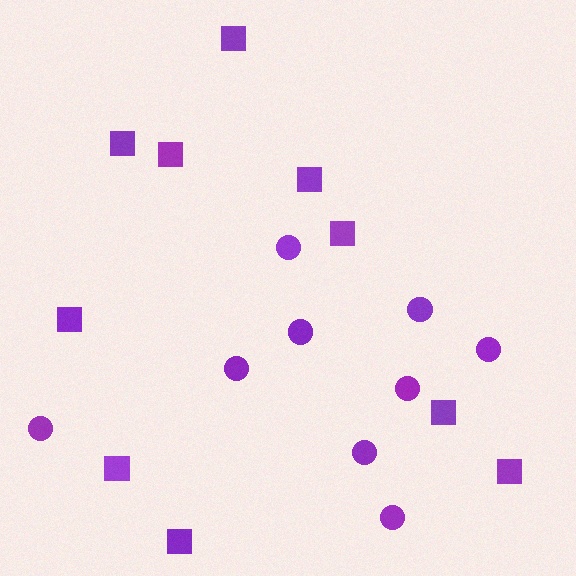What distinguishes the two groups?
There are 2 groups: one group of squares (10) and one group of circles (9).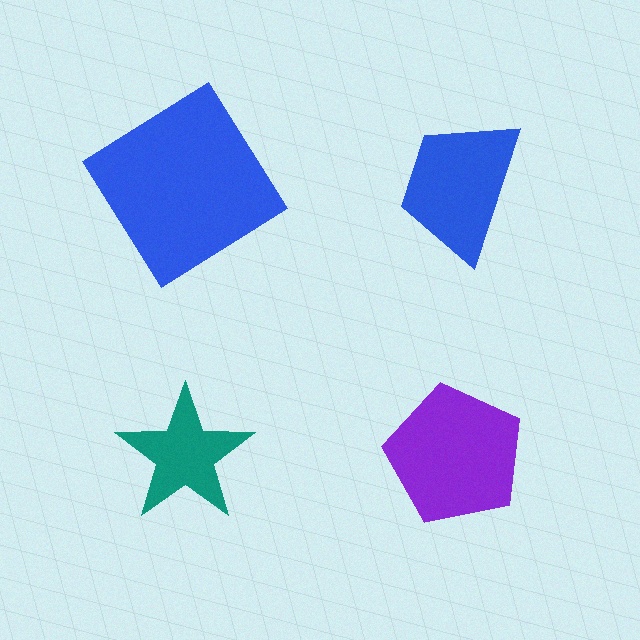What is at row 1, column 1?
A blue diamond.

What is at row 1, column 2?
A blue trapezoid.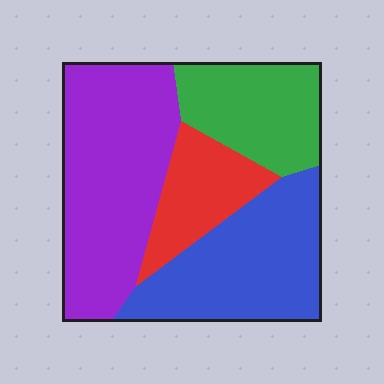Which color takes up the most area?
Purple, at roughly 35%.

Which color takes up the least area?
Red, at roughly 15%.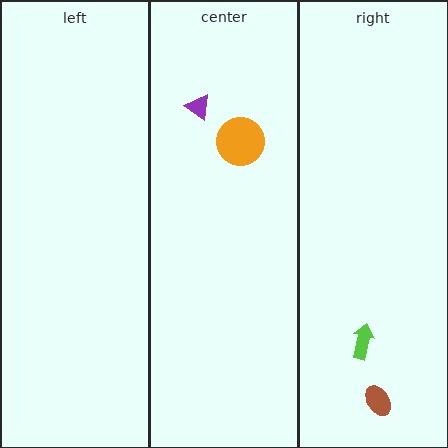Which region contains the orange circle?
The center region.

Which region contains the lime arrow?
The right region.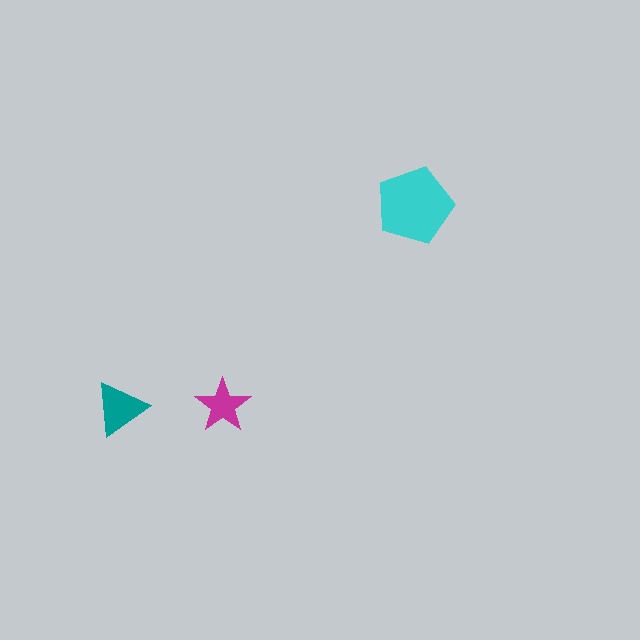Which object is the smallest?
The magenta star.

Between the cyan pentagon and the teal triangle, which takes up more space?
The cyan pentagon.